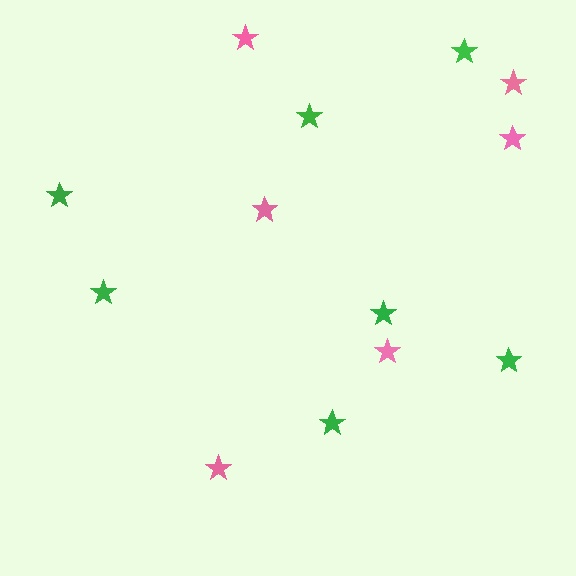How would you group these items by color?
There are 2 groups: one group of pink stars (6) and one group of green stars (7).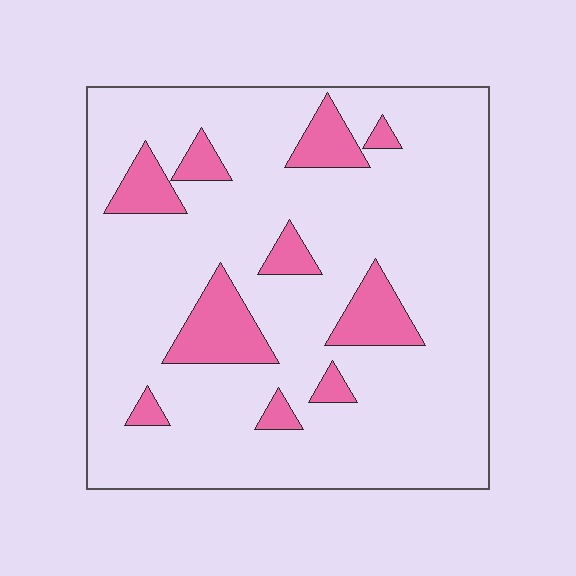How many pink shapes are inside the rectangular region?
10.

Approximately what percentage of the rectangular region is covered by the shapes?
Approximately 15%.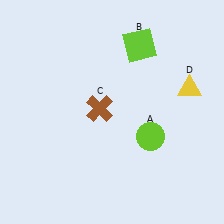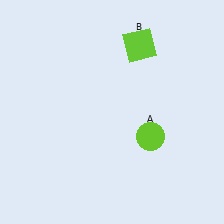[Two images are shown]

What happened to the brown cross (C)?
The brown cross (C) was removed in Image 2. It was in the top-left area of Image 1.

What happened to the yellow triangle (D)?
The yellow triangle (D) was removed in Image 2. It was in the top-right area of Image 1.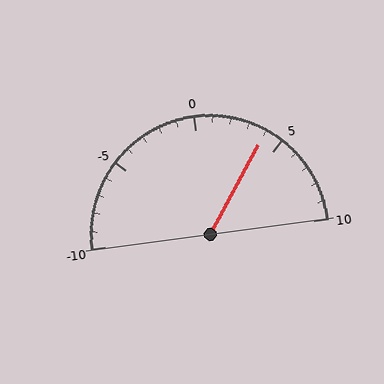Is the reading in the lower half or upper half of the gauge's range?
The reading is in the upper half of the range (-10 to 10).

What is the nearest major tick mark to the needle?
The nearest major tick mark is 5.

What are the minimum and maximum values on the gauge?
The gauge ranges from -10 to 10.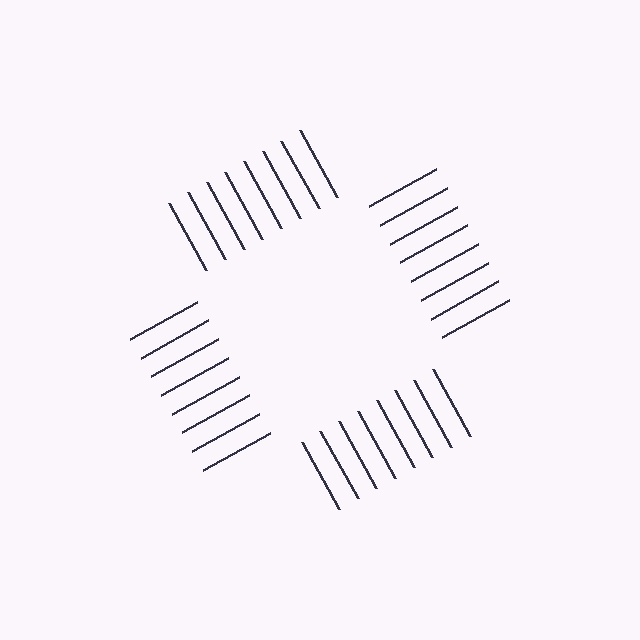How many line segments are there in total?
32 — 8 along each of the 4 edges.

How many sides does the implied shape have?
4 sides — the line-ends trace a square.